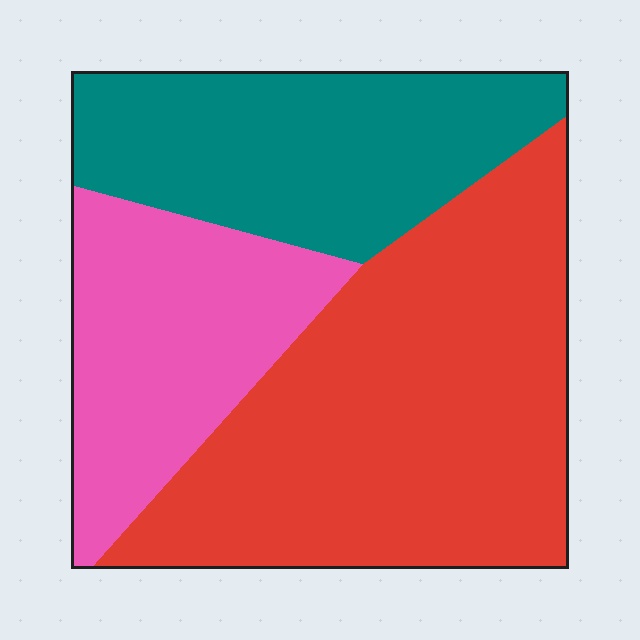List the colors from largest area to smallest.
From largest to smallest: red, teal, pink.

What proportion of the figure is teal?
Teal takes up between a sixth and a third of the figure.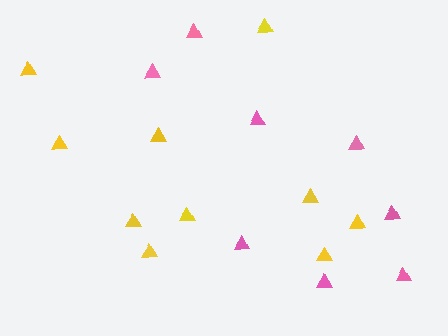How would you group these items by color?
There are 2 groups: one group of pink triangles (8) and one group of yellow triangles (10).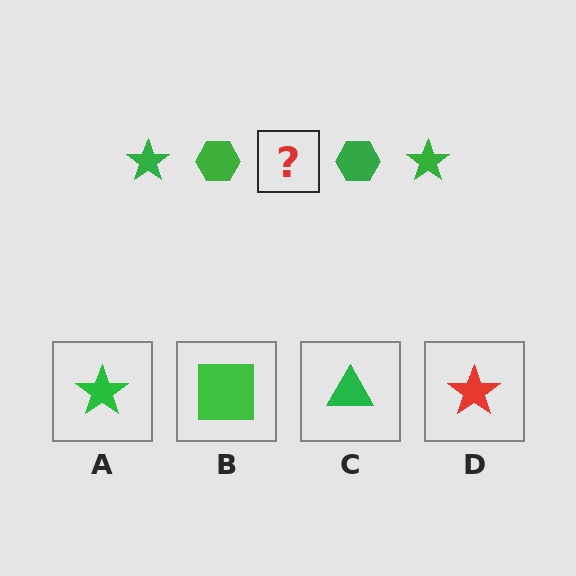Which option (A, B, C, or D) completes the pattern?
A.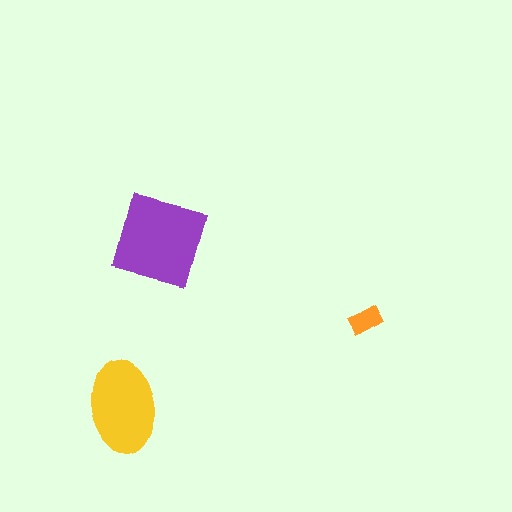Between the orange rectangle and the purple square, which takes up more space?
The purple square.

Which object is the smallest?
The orange rectangle.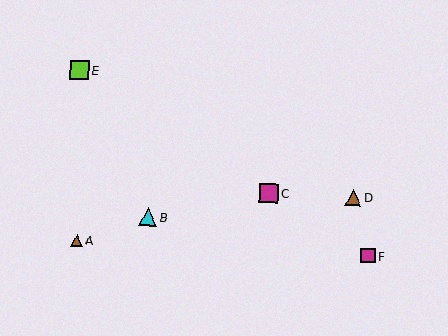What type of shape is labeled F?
Shape F is a magenta square.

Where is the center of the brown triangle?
The center of the brown triangle is at (77, 241).